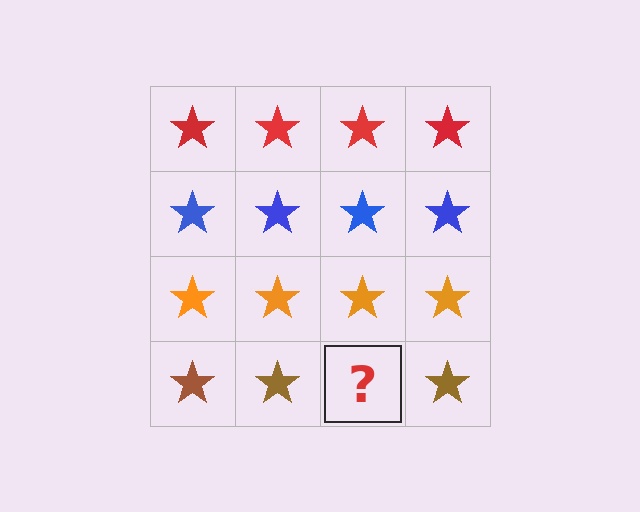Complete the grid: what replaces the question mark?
The question mark should be replaced with a brown star.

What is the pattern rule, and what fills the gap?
The rule is that each row has a consistent color. The gap should be filled with a brown star.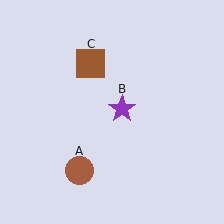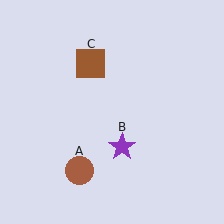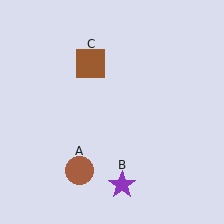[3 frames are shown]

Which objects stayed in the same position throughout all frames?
Brown circle (object A) and brown square (object C) remained stationary.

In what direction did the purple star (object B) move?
The purple star (object B) moved down.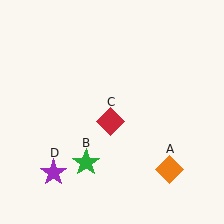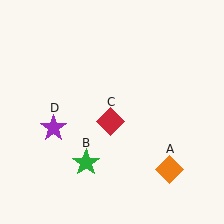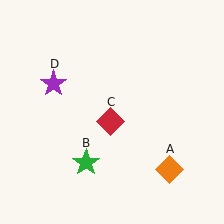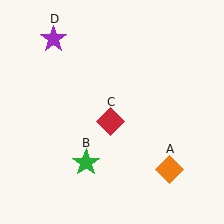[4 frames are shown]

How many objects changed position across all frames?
1 object changed position: purple star (object D).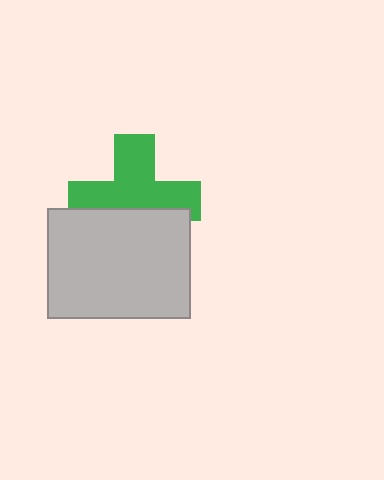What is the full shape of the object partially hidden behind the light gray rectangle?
The partially hidden object is a green cross.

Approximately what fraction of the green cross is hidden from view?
Roughly 39% of the green cross is hidden behind the light gray rectangle.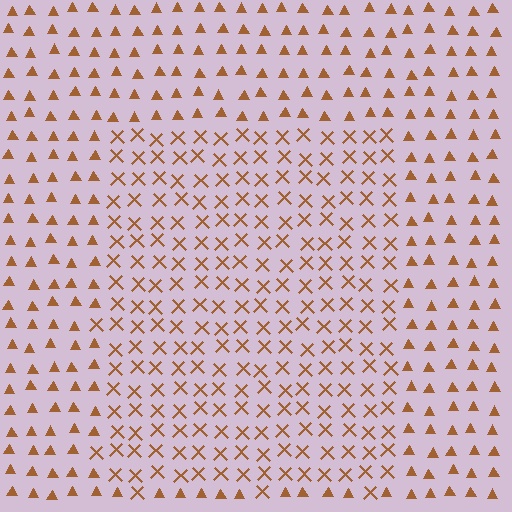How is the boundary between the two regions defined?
The boundary is defined by a change in element shape: X marks inside vs. triangles outside. All elements share the same color and spacing.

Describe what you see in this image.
The image is filled with small brown elements arranged in a uniform grid. A rectangle-shaped region contains X marks, while the surrounding area contains triangles. The boundary is defined purely by the change in element shape.